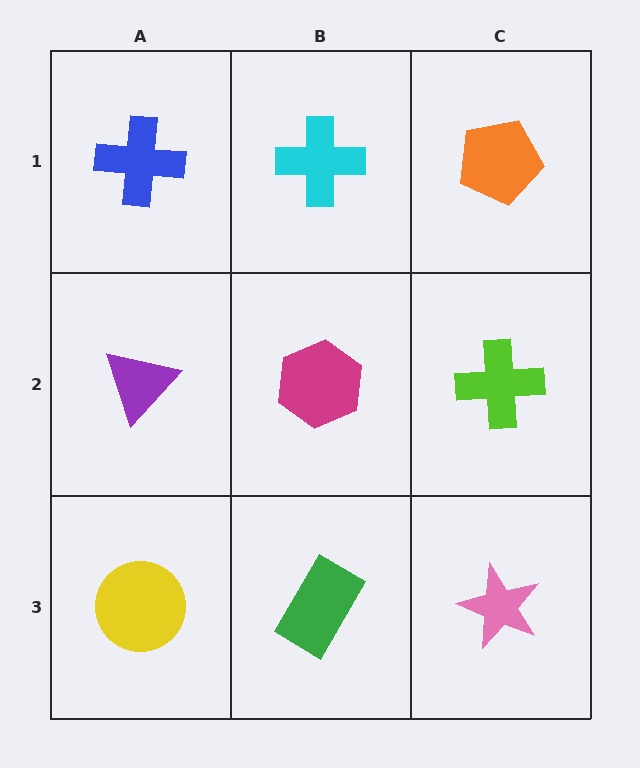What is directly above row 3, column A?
A purple triangle.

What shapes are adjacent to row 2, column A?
A blue cross (row 1, column A), a yellow circle (row 3, column A), a magenta hexagon (row 2, column B).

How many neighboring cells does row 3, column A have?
2.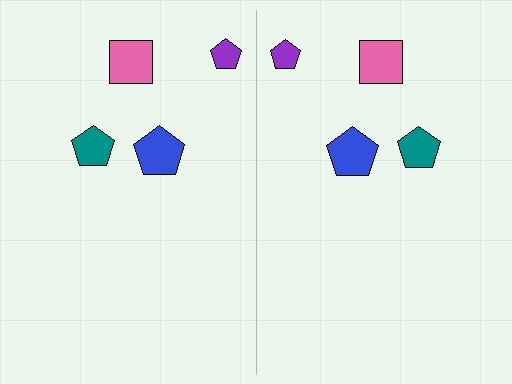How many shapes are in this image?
There are 8 shapes in this image.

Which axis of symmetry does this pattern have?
The pattern has a vertical axis of symmetry running through the center of the image.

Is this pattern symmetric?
Yes, this pattern has bilateral (reflection) symmetry.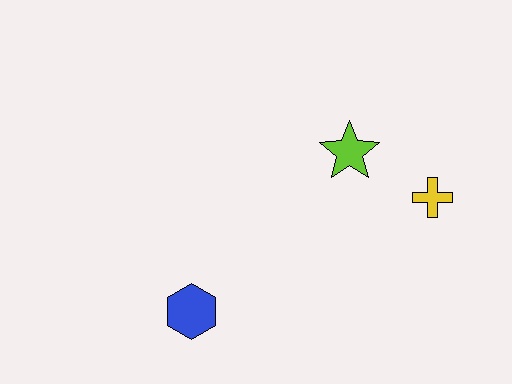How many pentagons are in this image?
There are no pentagons.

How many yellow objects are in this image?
There is 1 yellow object.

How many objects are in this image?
There are 3 objects.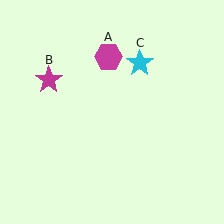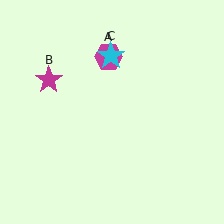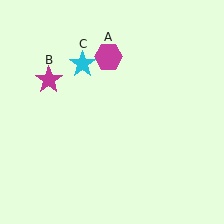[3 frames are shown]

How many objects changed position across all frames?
1 object changed position: cyan star (object C).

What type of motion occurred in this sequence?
The cyan star (object C) rotated counterclockwise around the center of the scene.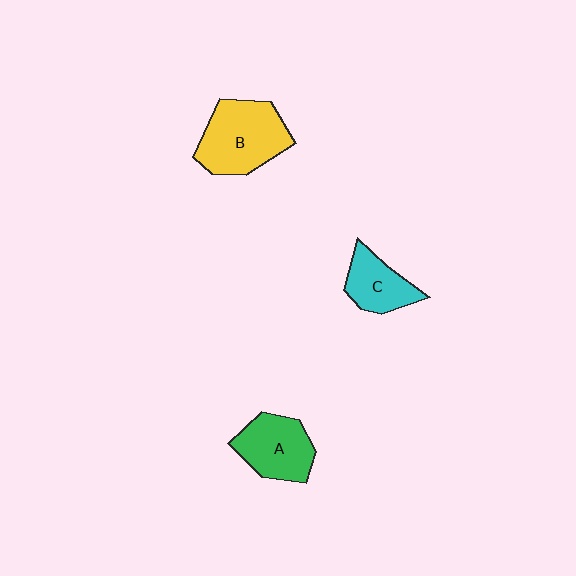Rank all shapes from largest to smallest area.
From largest to smallest: B (yellow), A (green), C (cyan).